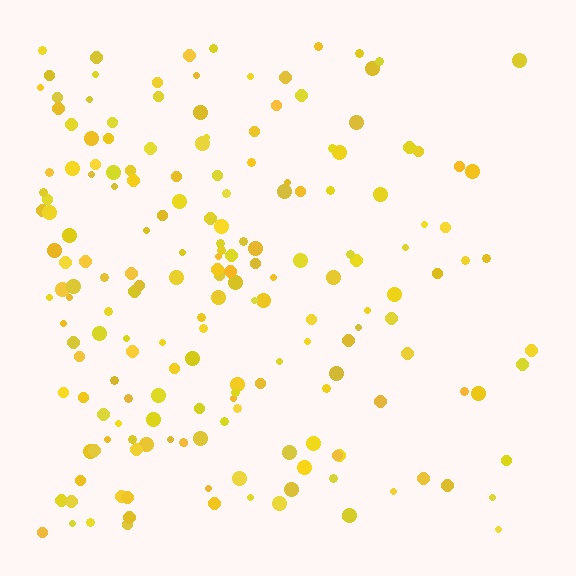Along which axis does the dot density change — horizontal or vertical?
Horizontal.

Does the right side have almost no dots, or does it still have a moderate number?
Still a moderate number, just noticeably fewer than the left.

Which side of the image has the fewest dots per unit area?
The right.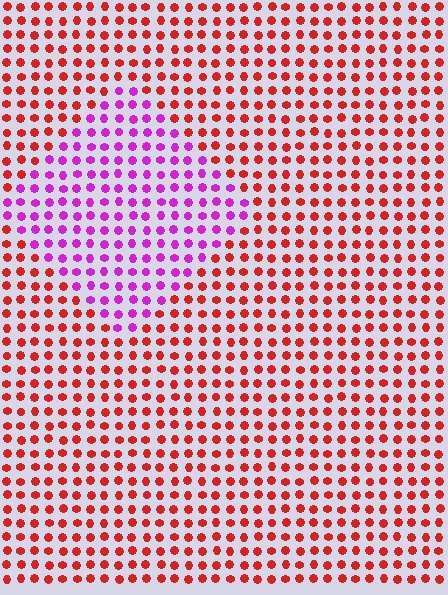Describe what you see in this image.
The image is filled with small red elements in a uniform arrangement. A diamond-shaped region is visible where the elements are tinted to a slightly different hue, forming a subtle color boundary.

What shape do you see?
I see a diamond.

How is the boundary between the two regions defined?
The boundary is defined purely by a slight shift in hue (about 58 degrees). Spacing, size, and orientation are identical on both sides.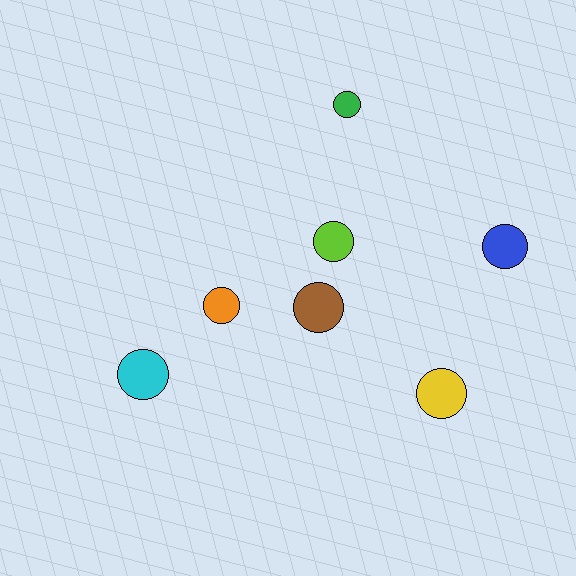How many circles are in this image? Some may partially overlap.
There are 7 circles.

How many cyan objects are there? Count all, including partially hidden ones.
There is 1 cyan object.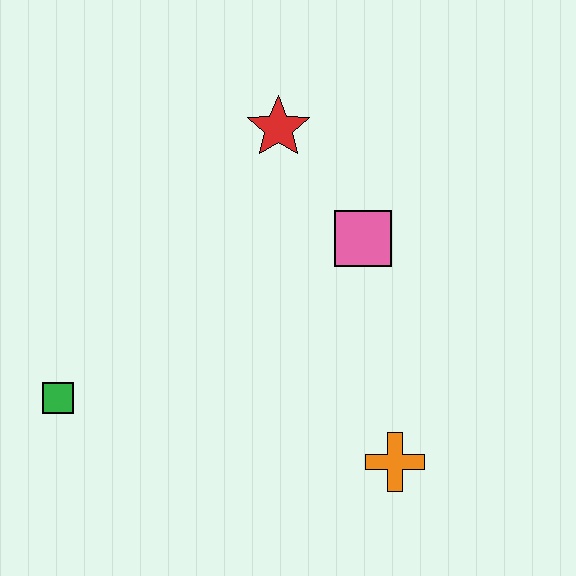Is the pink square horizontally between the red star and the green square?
No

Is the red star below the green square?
No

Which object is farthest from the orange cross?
The red star is farthest from the orange cross.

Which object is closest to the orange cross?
The pink square is closest to the orange cross.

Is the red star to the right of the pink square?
No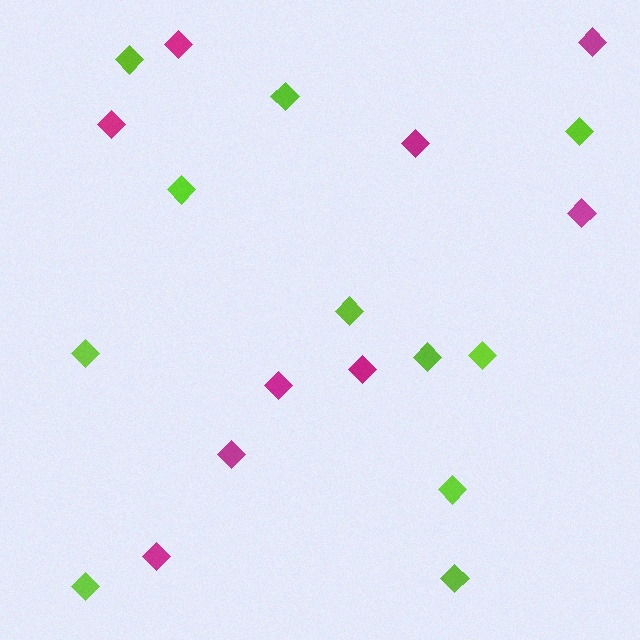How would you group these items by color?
There are 2 groups: one group of magenta diamonds (9) and one group of lime diamonds (11).